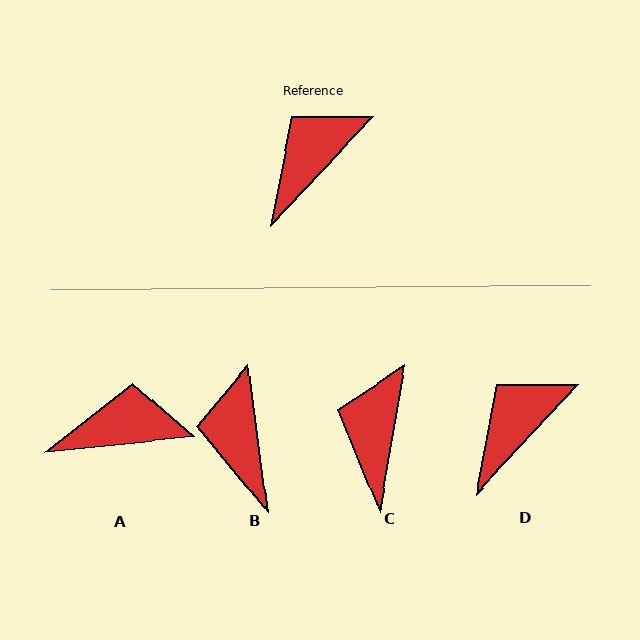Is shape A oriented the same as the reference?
No, it is off by about 41 degrees.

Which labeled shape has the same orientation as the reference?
D.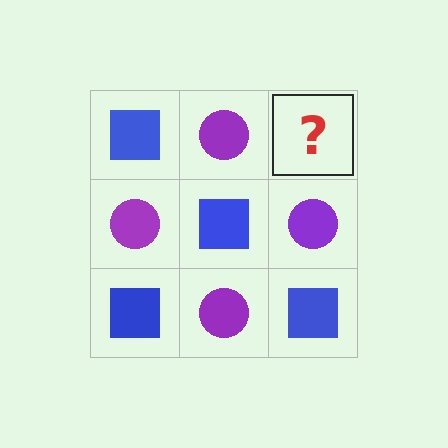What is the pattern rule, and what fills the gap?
The rule is that it alternates blue square and purple circle in a checkerboard pattern. The gap should be filled with a blue square.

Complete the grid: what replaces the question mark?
The question mark should be replaced with a blue square.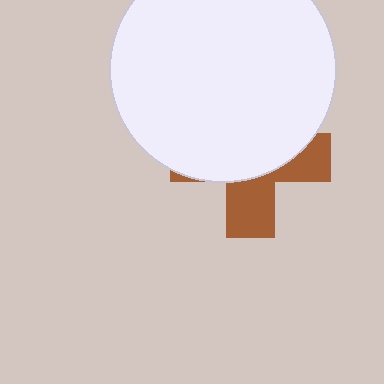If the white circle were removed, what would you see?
You would see the complete brown cross.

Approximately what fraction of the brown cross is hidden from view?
Roughly 63% of the brown cross is hidden behind the white circle.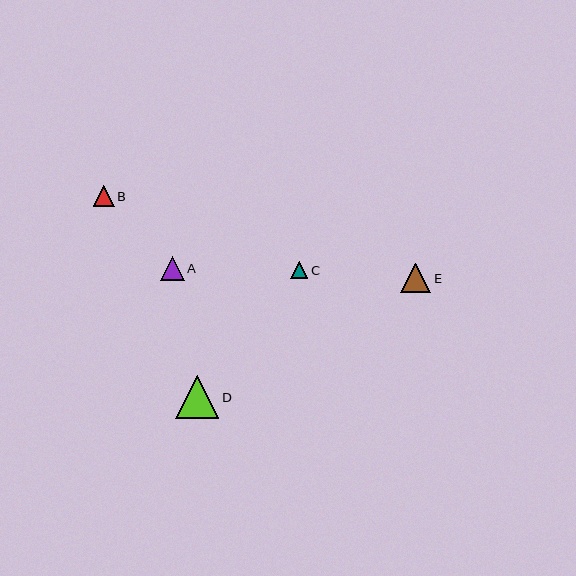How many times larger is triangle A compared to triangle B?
Triangle A is approximately 1.1 times the size of triangle B.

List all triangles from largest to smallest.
From largest to smallest: D, E, A, B, C.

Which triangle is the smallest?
Triangle C is the smallest with a size of approximately 17 pixels.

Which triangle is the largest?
Triangle D is the largest with a size of approximately 43 pixels.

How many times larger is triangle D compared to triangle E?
Triangle D is approximately 1.5 times the size of triangle E.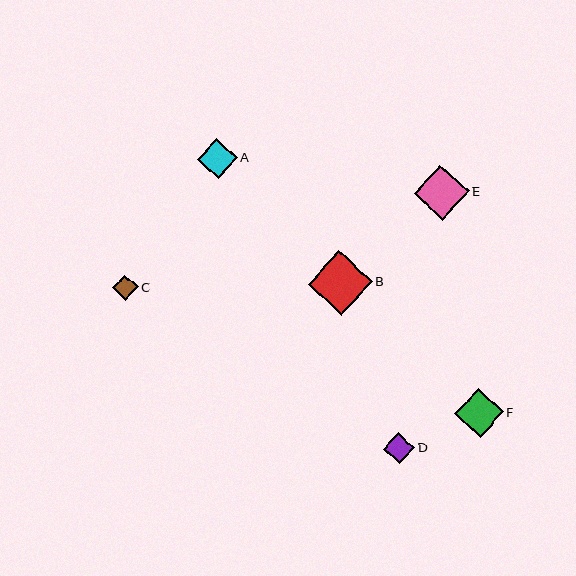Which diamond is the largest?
Diamond B is the largest with a size of approximately 64 pixels.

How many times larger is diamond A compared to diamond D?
Diamond A is approximately 1.3 times the size of diamond D.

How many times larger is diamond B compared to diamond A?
Diamond B is approximately 1.6 times the size of diamond A.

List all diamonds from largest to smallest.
From largest to smallest: B, E, F, A, D, C.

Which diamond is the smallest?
Diamond C is the smallest with a size of approximately 26 pixels.